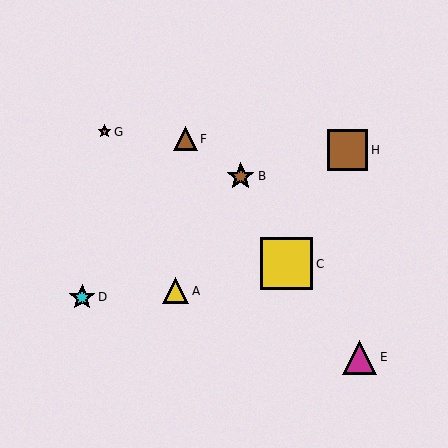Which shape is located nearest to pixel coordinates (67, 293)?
The cyan star (labeled D) at (82, 297) is nearest to that location.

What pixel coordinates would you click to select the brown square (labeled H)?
Click at (348, 150) to select the brown square H.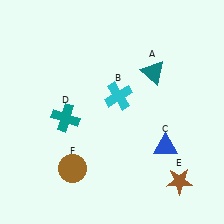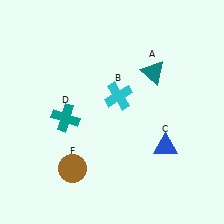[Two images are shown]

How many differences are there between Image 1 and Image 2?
There is 1 difference between the two images.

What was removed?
The brown star (E) was removed in Image 2.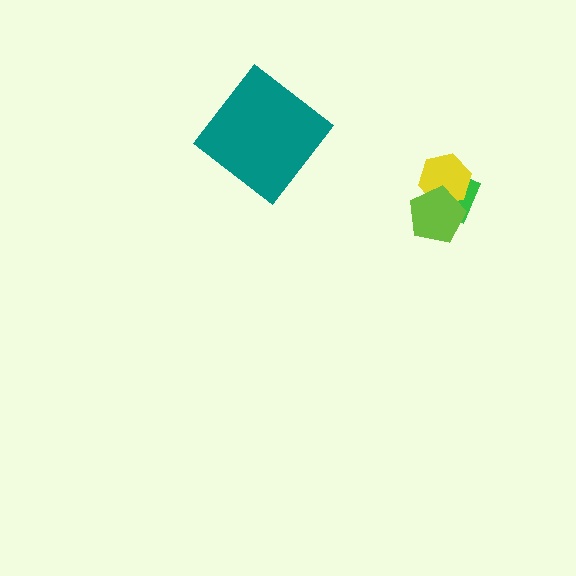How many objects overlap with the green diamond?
2 objects overlap with the green diamond.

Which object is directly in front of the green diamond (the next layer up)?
The yellow hexagon is directly in front of the green diamond.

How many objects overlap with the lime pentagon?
2 objects overlap with the lime pentagon.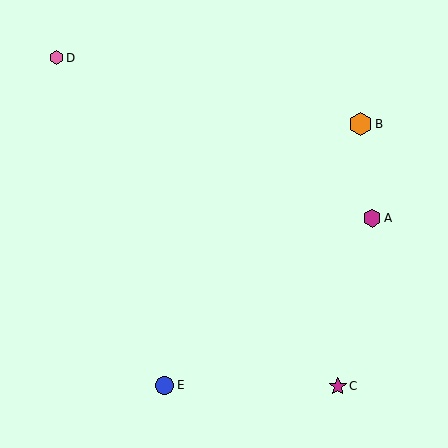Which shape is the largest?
The orange hexagon (labeled B) is the largest.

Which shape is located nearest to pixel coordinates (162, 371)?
The blue circle (labeled E) at (165, 385) is nearest to that location.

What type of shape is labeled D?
Shape D is a pink hexagon.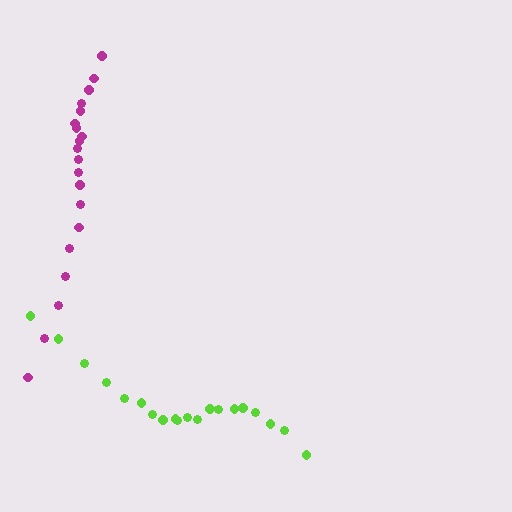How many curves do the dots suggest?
There are 2 distinct paths.